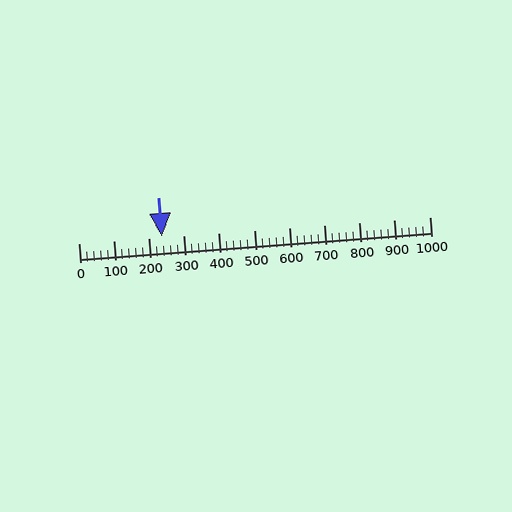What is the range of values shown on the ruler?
The ruler shows values from 0 to 1000.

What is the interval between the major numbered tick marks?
The major tick marks are spaced 100 units apart.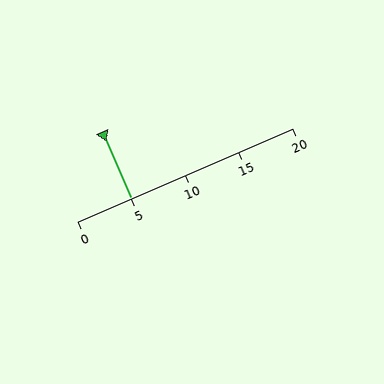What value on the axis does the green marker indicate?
The marker indicates approximately 5.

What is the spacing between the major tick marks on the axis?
The major ticks are spaced 5 apart.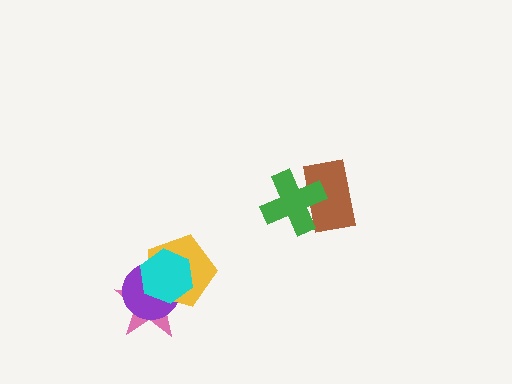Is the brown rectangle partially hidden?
Yes, it is partially covered by another shape.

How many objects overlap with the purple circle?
3 objects overlap with the purple circle.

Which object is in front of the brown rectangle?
The green cross is in front of the brown rectangle.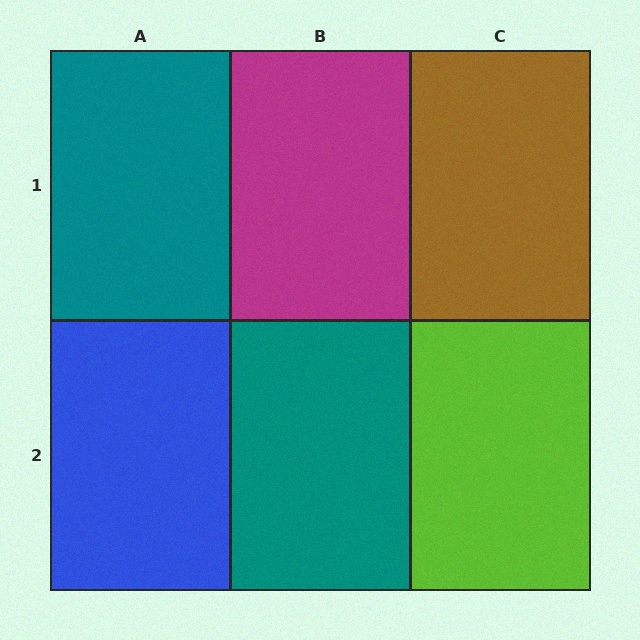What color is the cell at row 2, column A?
Blue.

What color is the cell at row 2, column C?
Lime.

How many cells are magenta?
1 cell is magenta.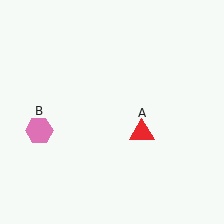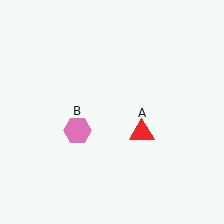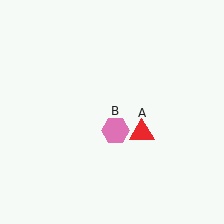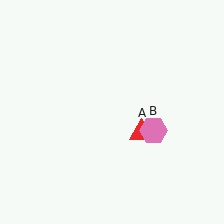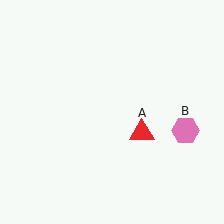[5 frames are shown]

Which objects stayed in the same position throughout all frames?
Red triangle (object A) remained stationary.